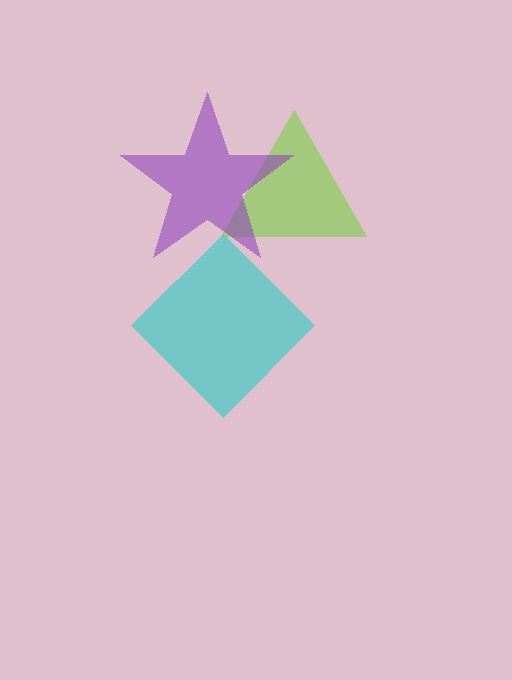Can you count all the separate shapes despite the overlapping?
Yes, there are 3 separate shapes.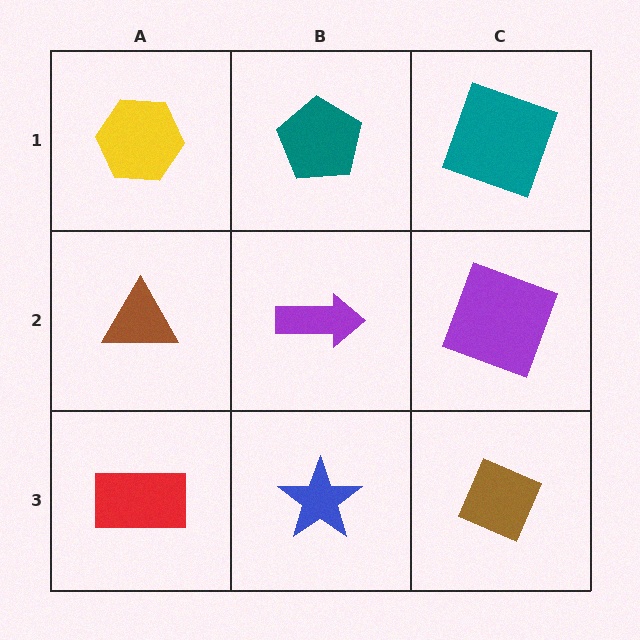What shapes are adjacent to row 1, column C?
A purple square (row 2, column C), a teal pentagon (row 1, column B).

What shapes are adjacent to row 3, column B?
A purple arrow (row 2, column B), a red rectangle (row 3, column A), a brown diamond (row 3, column C).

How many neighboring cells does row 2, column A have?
3.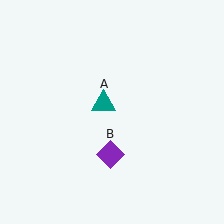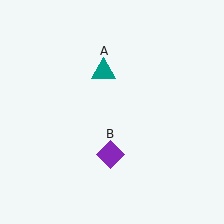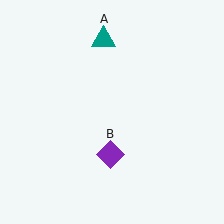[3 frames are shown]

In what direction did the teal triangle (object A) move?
The teal triangle (object A) moved up.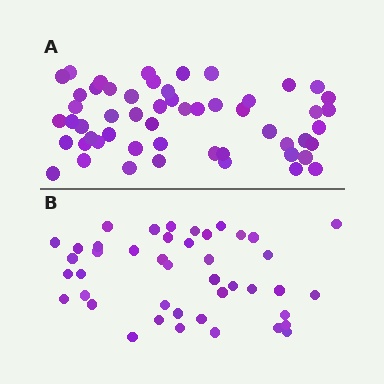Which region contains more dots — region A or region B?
Region A (the top region) has more dots.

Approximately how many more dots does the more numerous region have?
Region A has roughly 12 or so more dots than region B.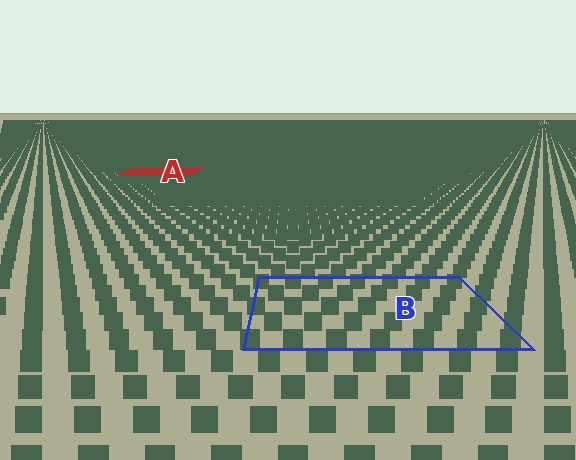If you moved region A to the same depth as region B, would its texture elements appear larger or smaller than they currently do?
They would appear larger. At a closer depth, the same texture elements are projected at a bigger on-screen size.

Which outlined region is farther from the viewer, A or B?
Region A is farther from the viewer — the texture elements inside it appear smaller and more densely packed.